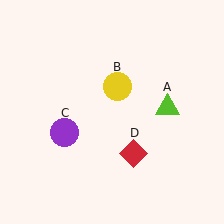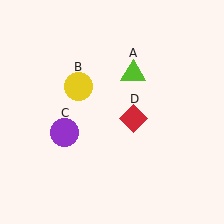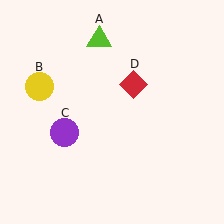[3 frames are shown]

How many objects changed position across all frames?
3 objects changed position: lime triangle (object A), yellow circle (object B), red diamond (object D).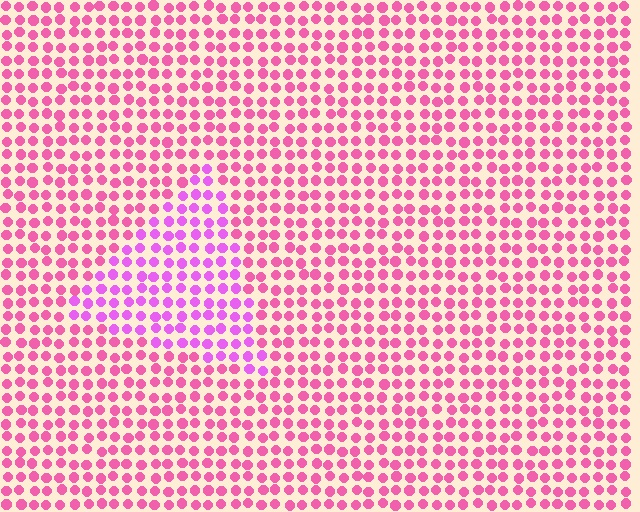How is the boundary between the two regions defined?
The boundary is defined purely by a slight shift in hue (about 32 degrees). Spacing, size, and orientation are identical on both sides.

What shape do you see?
I see a triangle.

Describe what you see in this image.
The image is filled with small pink elements in a uniform arrangement. A triangle-shaped region is visible where the elements are tinted to a slightly different hue, forming a subtle color boundary.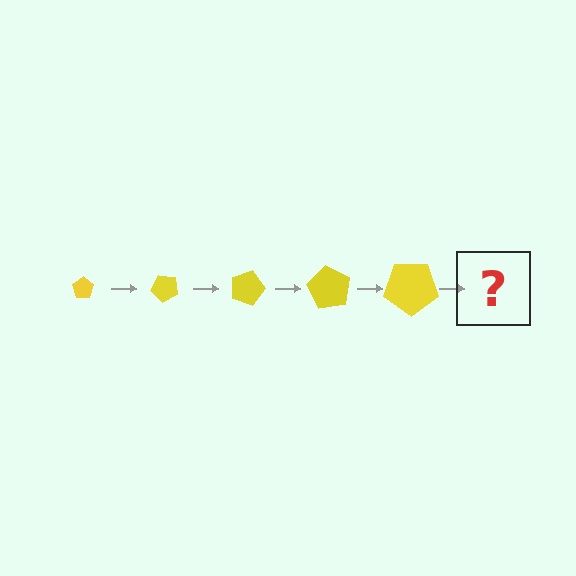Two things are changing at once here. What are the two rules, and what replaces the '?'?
The two rules are that the pentagon grows larger each step and it rotates 45 degrees each step. The '?' should be a pentagon, larger than the previous one and rotated 225 degrees from the start.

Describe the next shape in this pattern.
It should be a pentagon, larger than the previous one and rotated 225 degrees from the start.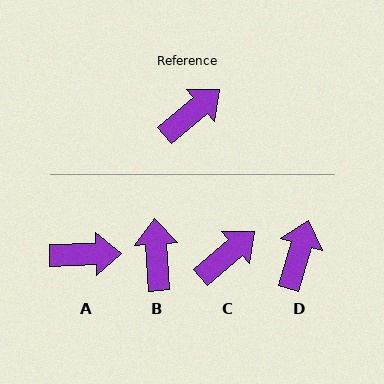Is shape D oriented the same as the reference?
No, it is off by about 33 degrees.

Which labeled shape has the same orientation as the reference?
C.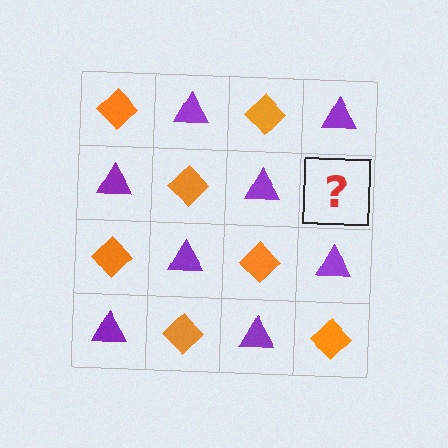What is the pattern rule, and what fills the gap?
The rule is that it alternates orange diamond and purple triangle in a checkerboard pattern. The gap should be filled with an orange diamond.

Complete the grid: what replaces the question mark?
The question mark should be replaced with an orange diamond.